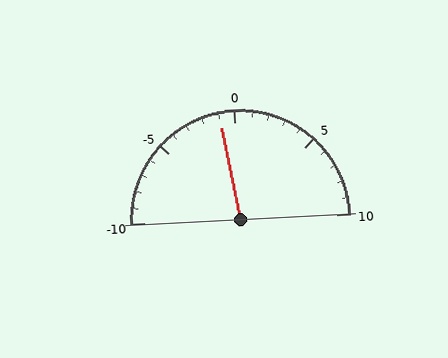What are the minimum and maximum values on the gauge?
The gauge ranges from -10 to 10.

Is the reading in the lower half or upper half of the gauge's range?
The reading is in the lower half of the range (-10 to 10).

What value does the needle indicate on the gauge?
The needle indicates approximately -1.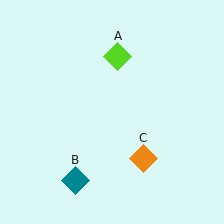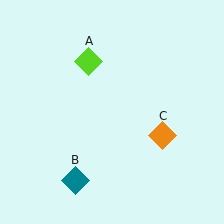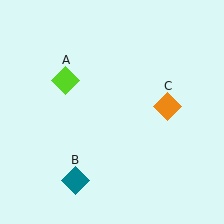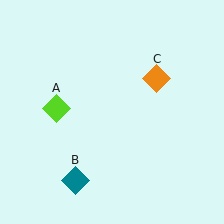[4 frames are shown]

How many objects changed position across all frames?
2 objects changed position: lime diamond (object A), orange diamond (object C).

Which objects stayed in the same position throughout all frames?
Teal diamond (object B) remained stationary.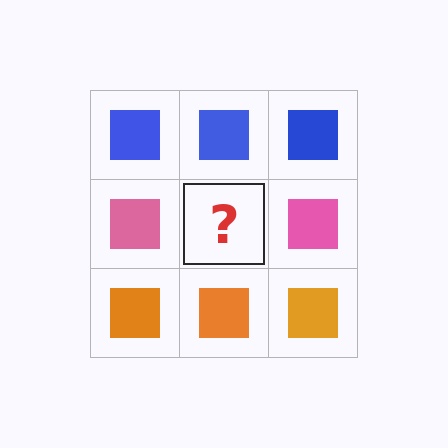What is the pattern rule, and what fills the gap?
The rule is that each row has a consistent color. The gap should be filled with a pink square.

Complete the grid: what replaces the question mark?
The question mark should be replaced with a pink square.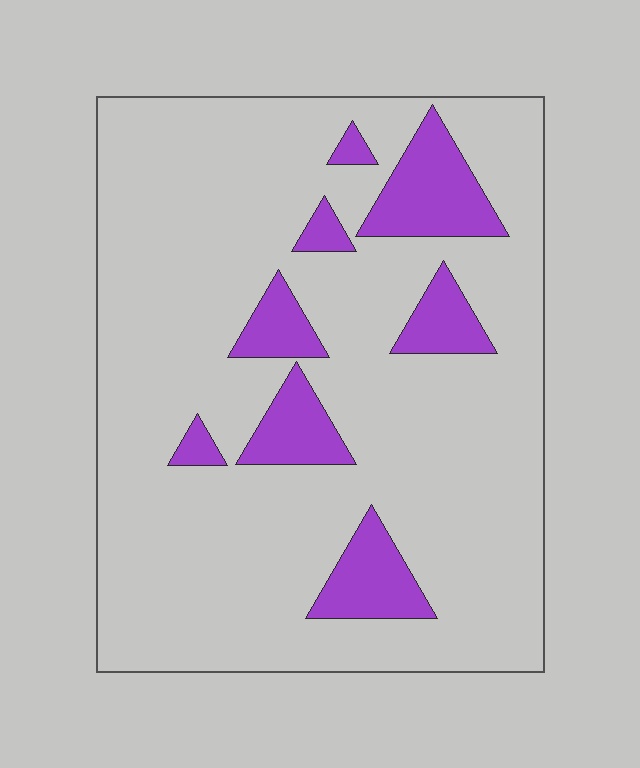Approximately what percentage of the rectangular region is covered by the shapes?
Approximately 15%.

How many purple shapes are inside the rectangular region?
8.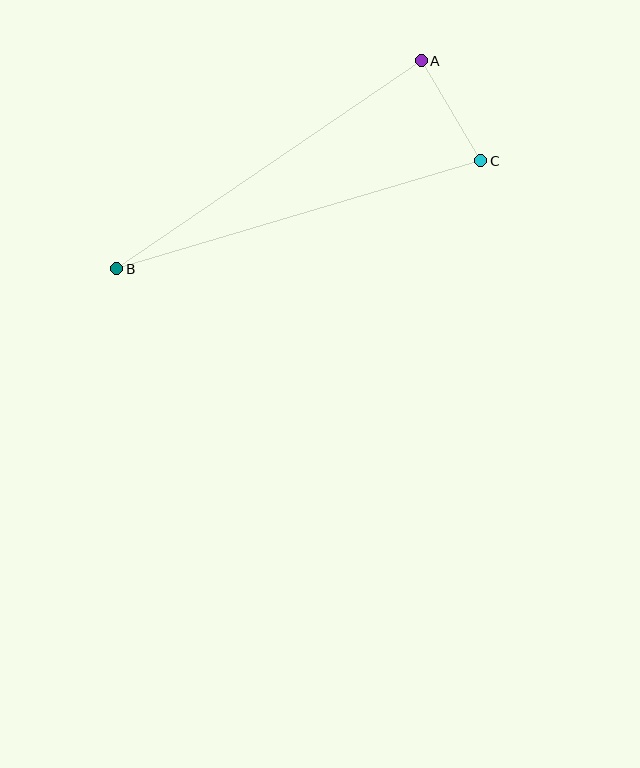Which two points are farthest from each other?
Points B and C are farthest from each other.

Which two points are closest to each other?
Points A and C are closest to each other.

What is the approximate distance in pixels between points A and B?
The distance between A and B is approximately 369 pixels.